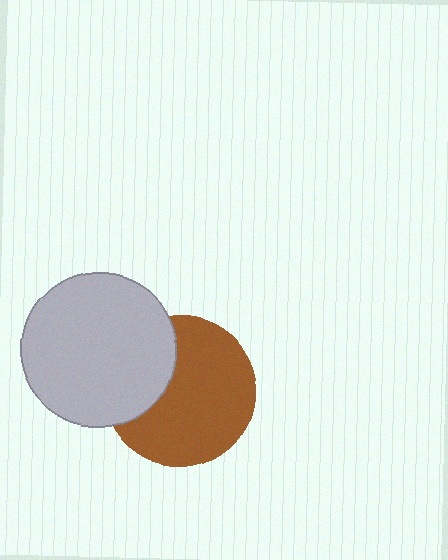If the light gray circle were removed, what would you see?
You would see the complete brown circle.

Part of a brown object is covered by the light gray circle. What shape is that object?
It is a circle.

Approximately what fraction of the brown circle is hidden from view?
Roughly 30% of the brown circle is hidden behind the light gray circle.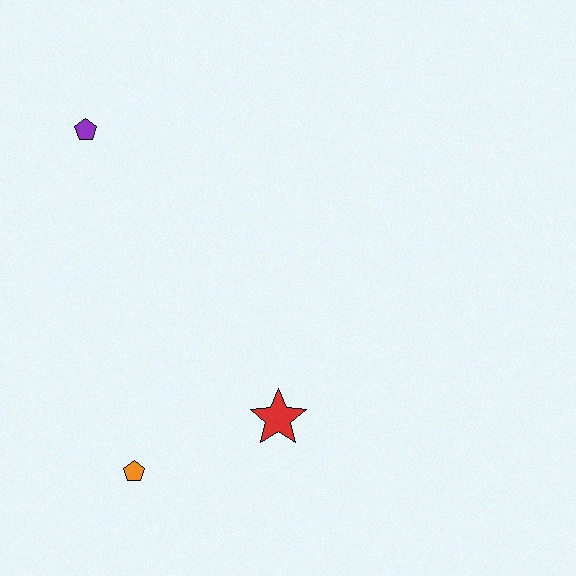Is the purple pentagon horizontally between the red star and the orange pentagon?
No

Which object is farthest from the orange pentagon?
The purple pentagon is farthest from the orange pentagon.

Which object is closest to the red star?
The orange pentagon is closest to the red star.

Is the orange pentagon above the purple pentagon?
No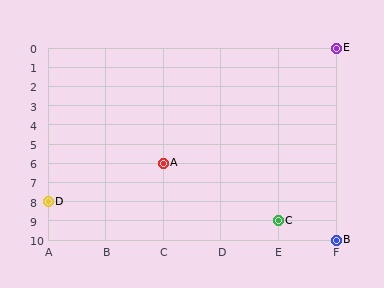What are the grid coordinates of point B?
Point B is at grid coordinates (F, 10).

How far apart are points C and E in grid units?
Points C and E are 1 column and 9 rows apart (about 9.1 grid units diagonally).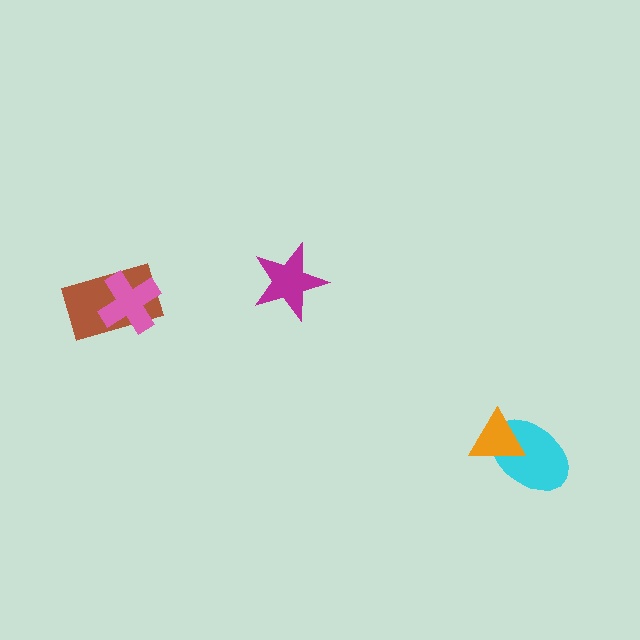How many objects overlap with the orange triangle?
1 object overlaps with the orange triangle.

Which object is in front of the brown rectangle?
The pink cross is in front of the brown rectangle.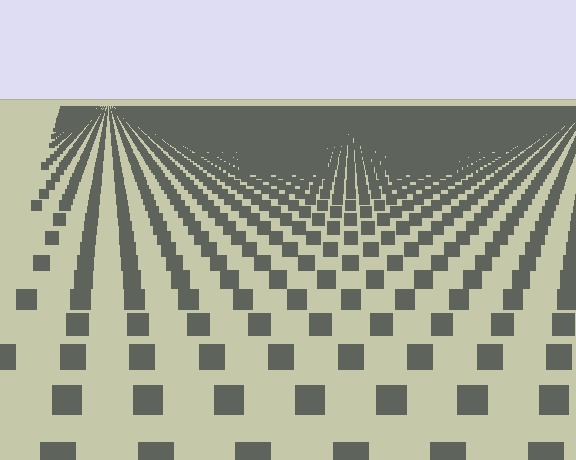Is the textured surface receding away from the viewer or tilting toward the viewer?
The surface is receding away from the viewer. Texture elements get smaller and denser toward the top.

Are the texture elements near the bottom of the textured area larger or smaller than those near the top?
Larger. Near the bottom, elements are closer to the viewer and appear at a bigger on-screen size.